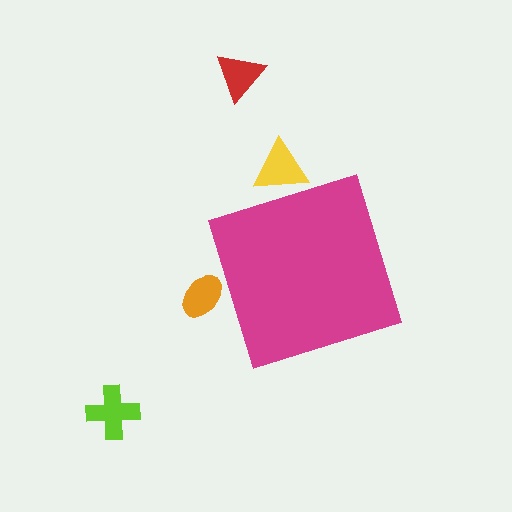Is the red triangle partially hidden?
No, the red triangle is fully visible.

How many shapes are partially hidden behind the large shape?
2 shapes are partially hidden.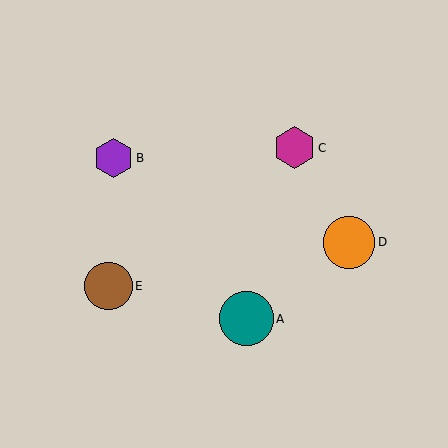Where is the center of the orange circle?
The center of the orange circle is at (349, 242).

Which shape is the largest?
The teal circle (labeled A) is the largest.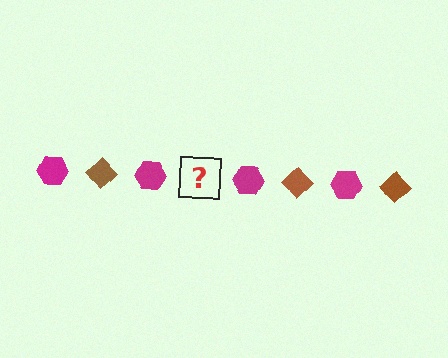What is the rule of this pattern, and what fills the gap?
The rule is that the pattern alternates between magenta hexagon and brown diamond. The gap should be filled with a brown diamond.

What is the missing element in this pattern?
The missing element is a brown diamond.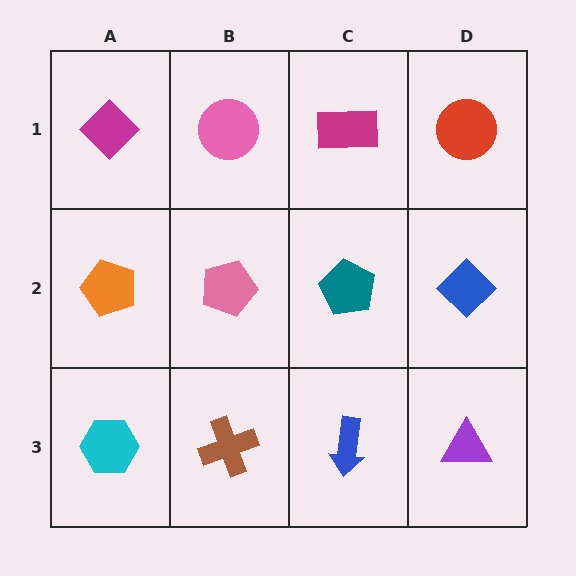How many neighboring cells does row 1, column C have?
3.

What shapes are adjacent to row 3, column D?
A blue diamond (row 2, column D), a blue arrow (row 3, column C).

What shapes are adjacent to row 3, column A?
An orange pentagon (row 2, column A), a brown cross (row 3, column B).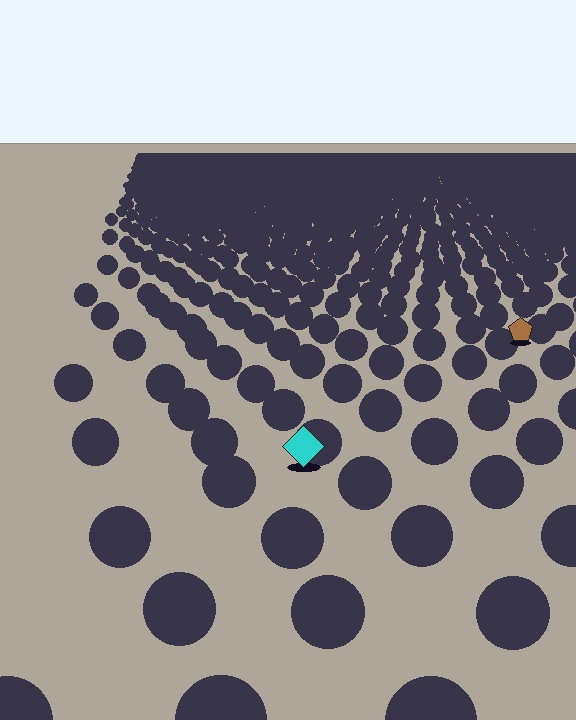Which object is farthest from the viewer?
The brown pentagon is farthest from the viewer. It appears smaller and the ground texture around it is denser.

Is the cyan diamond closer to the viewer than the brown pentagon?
Yes. The cyan diamond is closer — you can tell from the texture gradient: the ground texture is coarser near it.